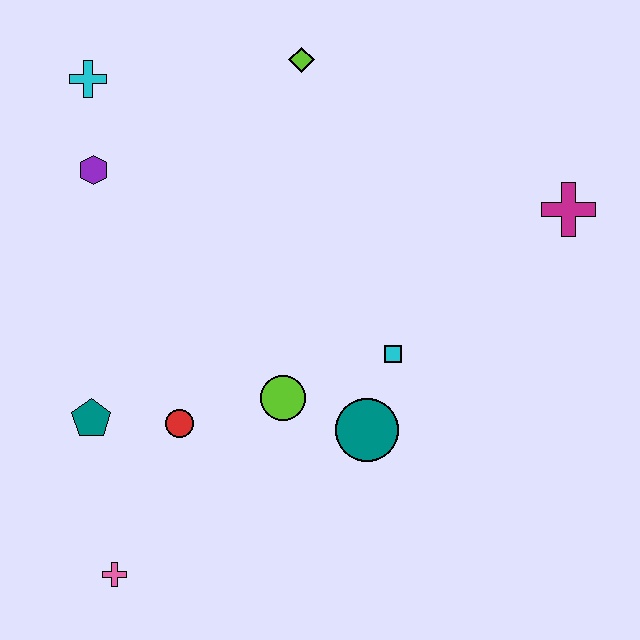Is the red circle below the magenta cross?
Yes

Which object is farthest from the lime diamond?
The pink cross is farthest from the lime diamond.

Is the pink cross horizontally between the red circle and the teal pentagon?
Yes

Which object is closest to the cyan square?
The teal circle is closest to the cyan square.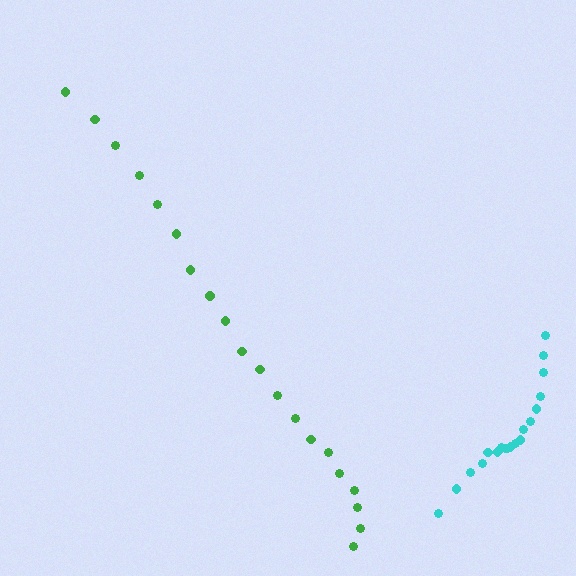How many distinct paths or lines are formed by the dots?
There are 2 distinct paths.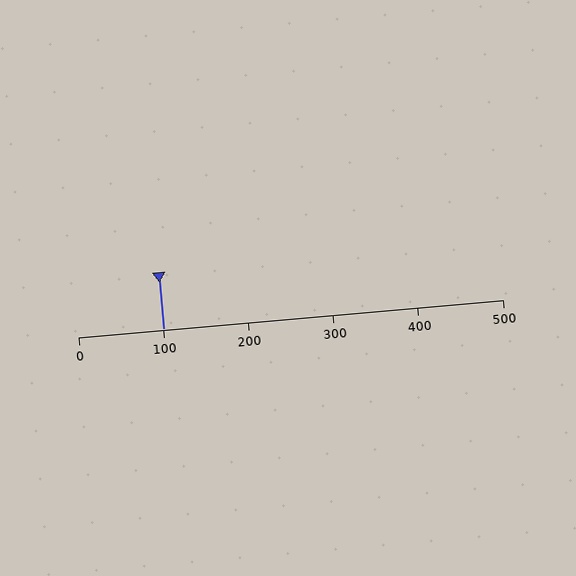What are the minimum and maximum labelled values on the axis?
The axis runs from 0 to 500.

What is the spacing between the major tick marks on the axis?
The major ticks are spaced 100 apart.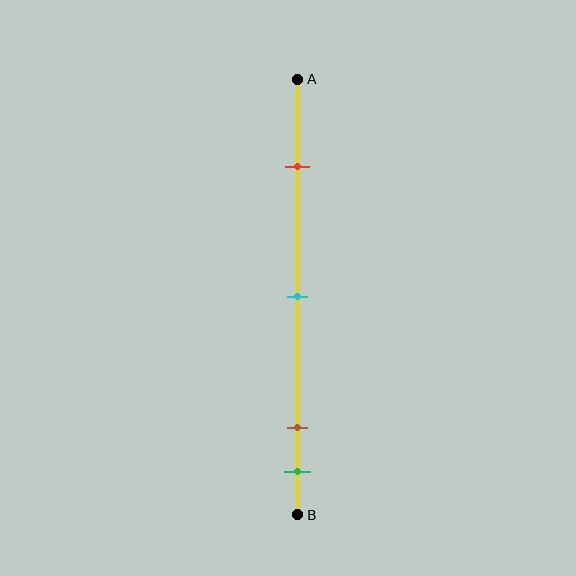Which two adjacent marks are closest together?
The brown and green marks are the closest adjacent pair.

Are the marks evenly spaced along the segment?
No, the marks are not evenly spaced.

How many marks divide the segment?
There are 4 marks dividing the segment.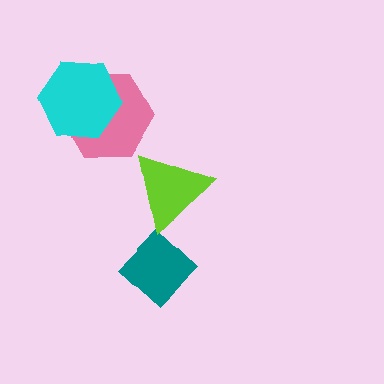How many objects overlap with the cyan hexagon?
1 object overlaps with the cyan hexagon.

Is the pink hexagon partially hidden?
Yes, it is partially covered by another shape.